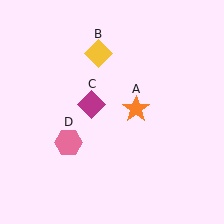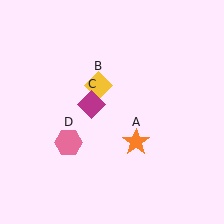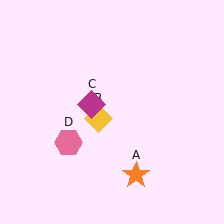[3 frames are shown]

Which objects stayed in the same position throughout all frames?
Magenta diamond (object C) and pink hexagon (object D) remained stationary.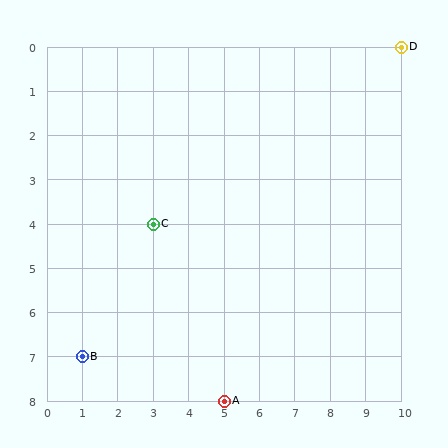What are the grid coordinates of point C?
Point C is at grid coordinates (3, 4).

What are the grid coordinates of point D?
Point D is at grid coordinates (10, 0).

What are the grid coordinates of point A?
Point A is at grid coordinates (5, 8).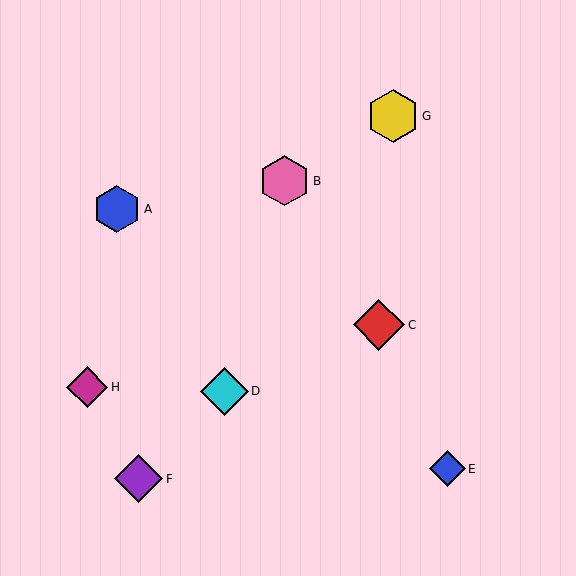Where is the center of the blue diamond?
The center of the blue diamond is at (447, 469).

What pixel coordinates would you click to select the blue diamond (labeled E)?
Click at (447, 469) to select the blue diamond E.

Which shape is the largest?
The yellow hexagon (labeled G) is the largest.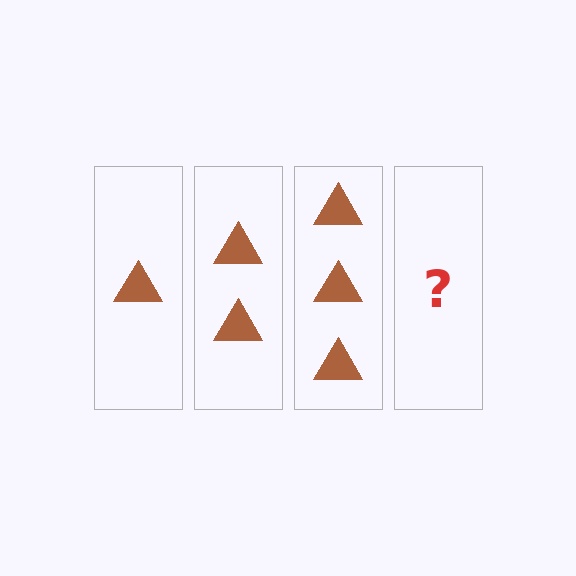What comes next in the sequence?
The next element should be 4 triangles.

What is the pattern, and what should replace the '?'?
The pattern is that each step adds one more triangle. The '?' should be 4 triangles.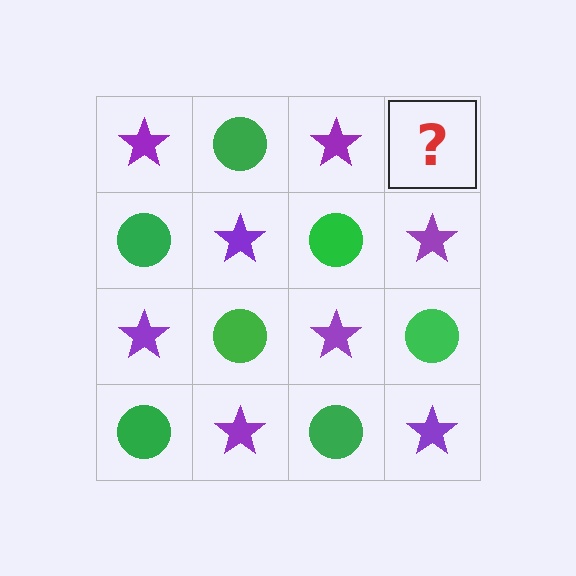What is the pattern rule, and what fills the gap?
The rule is that it alternates purple star and green circle in a checkerboard pattern. The gap should be filled with a green circle.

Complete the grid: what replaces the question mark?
The question mark should be replaced with a green circle.